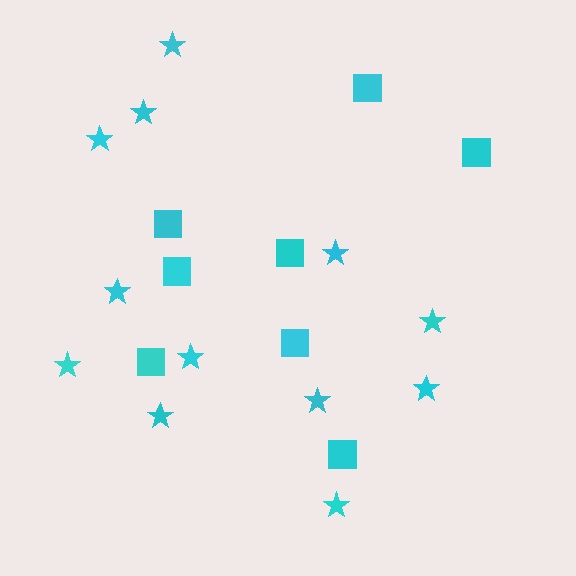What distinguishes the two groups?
There are 2 groups: one group of squares (8) and one group of stars (12).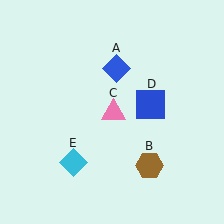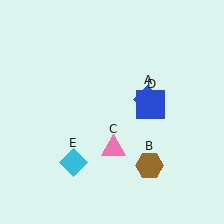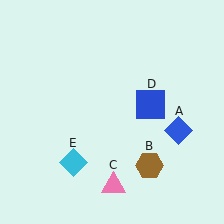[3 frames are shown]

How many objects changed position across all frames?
2 objects changed position: blue diamond (object A), pink triangle (object C).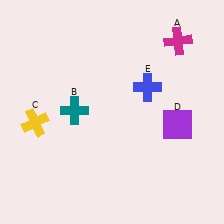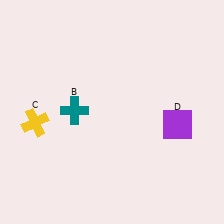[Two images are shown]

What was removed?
The magenta cross (A), the blue cross (E) were removed in Image 2.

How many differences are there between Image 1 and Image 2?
There are 2 differences between the two images.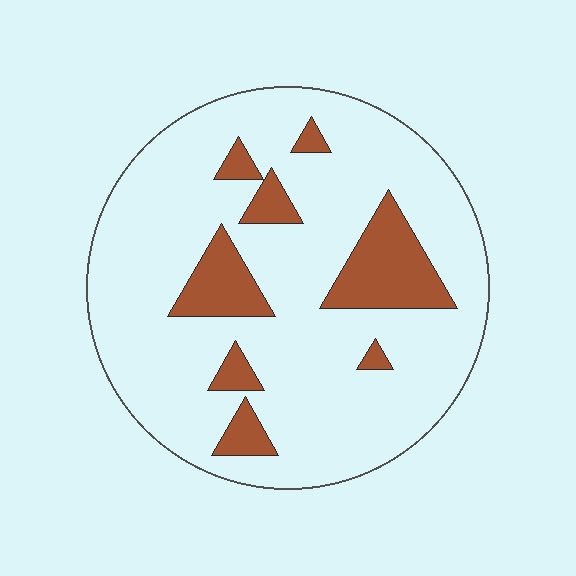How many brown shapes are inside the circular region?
8.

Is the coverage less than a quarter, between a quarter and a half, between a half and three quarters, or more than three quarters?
Less than a quarter.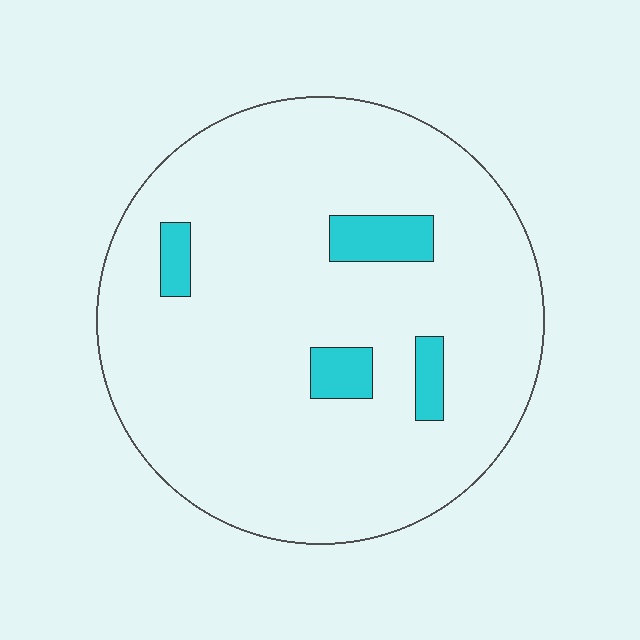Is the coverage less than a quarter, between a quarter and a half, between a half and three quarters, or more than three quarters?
Less than a quarter.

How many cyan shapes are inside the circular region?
4.